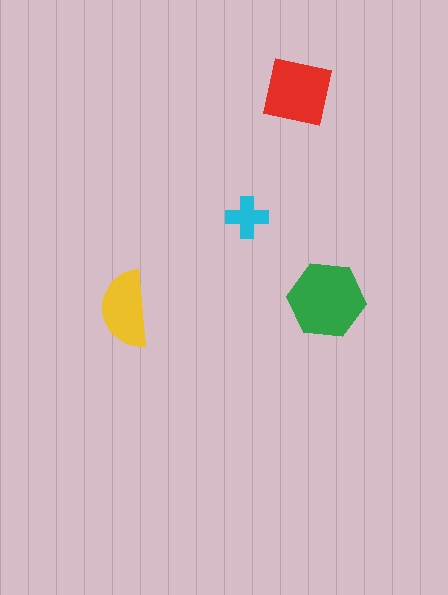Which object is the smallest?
The cyan cross.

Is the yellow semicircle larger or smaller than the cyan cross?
Larger.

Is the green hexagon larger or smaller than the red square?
Larger.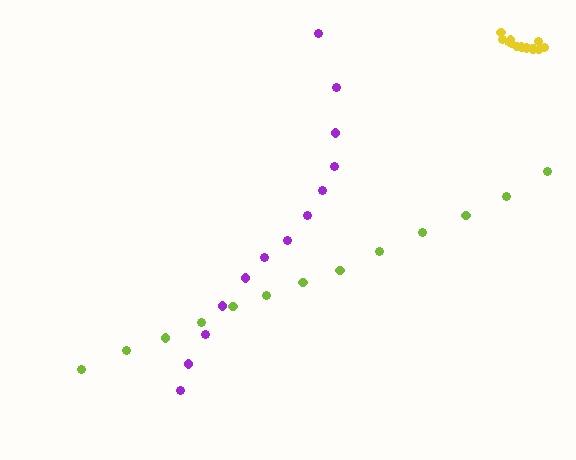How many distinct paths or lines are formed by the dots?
There are 3 distinct paths.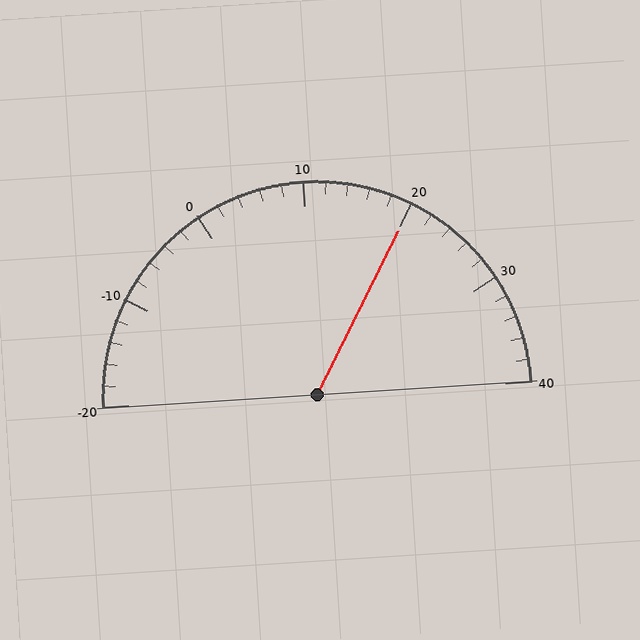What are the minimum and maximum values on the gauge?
The gauge ranges from -20 to 40.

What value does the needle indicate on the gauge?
The needle indicates approximately 20.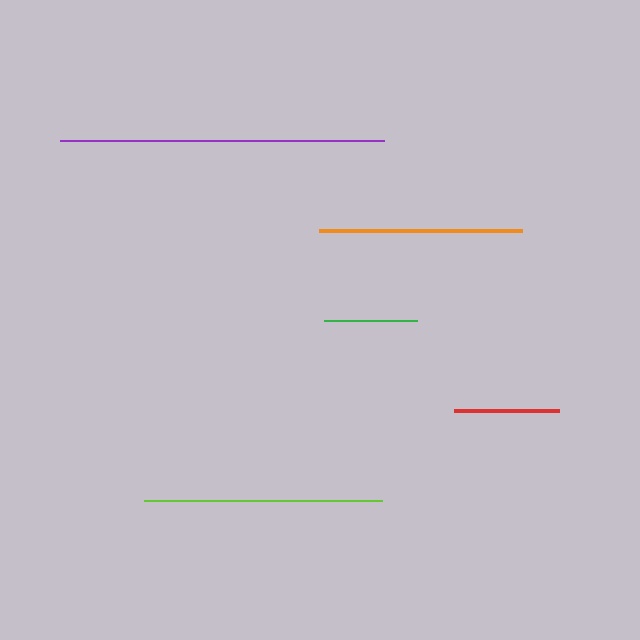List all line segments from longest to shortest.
From longest to shortest: purple, lime, orange, red, green.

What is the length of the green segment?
The green segment is approximately 93 pixels long.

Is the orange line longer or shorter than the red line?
The orange line is longer than the red line.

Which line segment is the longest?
The purple line is the longest at approximately 324 pixels.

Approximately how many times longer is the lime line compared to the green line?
The lime line is approximately 2.6 times the length of the green line.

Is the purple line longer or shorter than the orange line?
The purple line is longer than the orange line.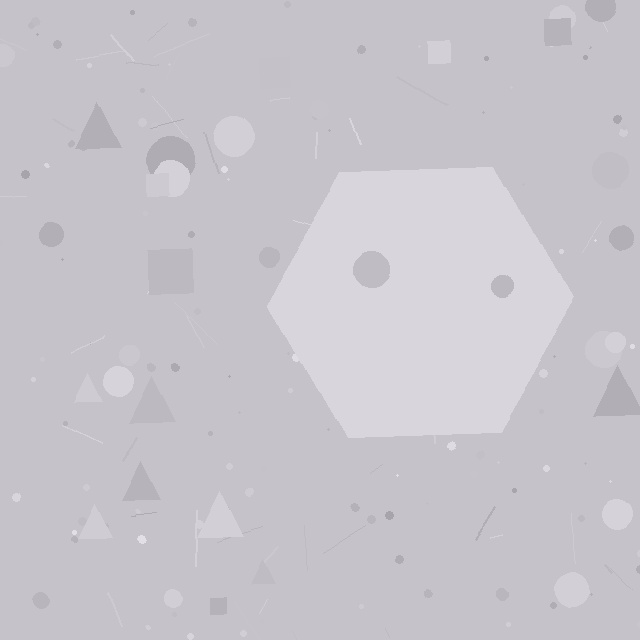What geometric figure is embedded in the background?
A hexagon is embedded in the background.